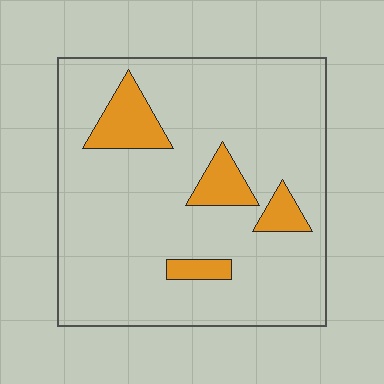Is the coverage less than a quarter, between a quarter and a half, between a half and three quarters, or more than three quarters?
Less than a quarter.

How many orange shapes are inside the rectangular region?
4.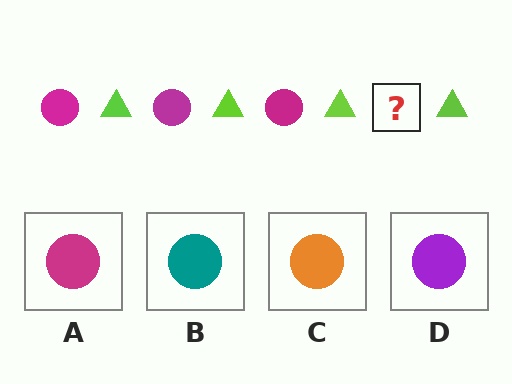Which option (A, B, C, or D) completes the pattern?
A.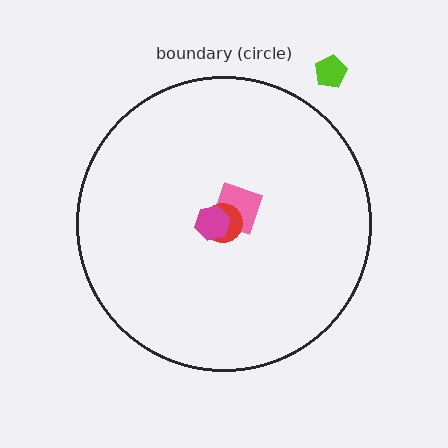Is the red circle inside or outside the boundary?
Inside.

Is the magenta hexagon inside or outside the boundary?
Inside.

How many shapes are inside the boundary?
3 inside, 1 outside.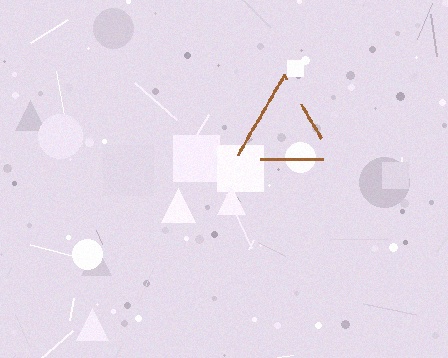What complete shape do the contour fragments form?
The contour fragments form a triangle.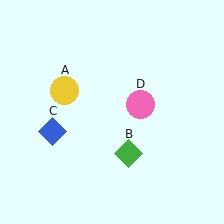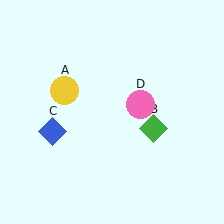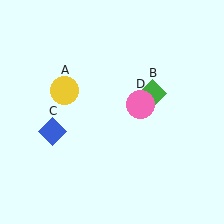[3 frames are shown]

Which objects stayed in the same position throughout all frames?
Yellow circle (object A) and blue diamond (object C) and pink circle (object D) remained stationary.